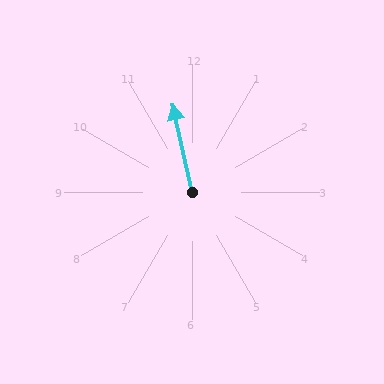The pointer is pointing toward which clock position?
Roughly 12 o'clock.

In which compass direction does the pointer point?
North.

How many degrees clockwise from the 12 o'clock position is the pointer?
Approximately 348 degrees.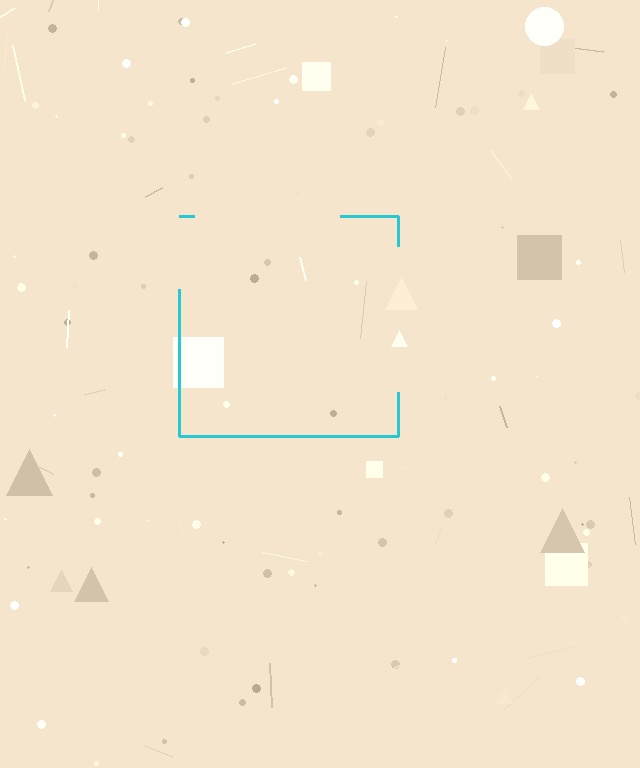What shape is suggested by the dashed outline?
The dashed outline suggests a square.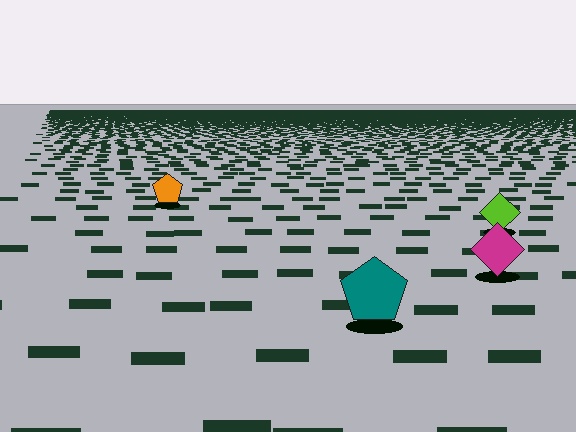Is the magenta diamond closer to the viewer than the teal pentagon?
No. The teal pentagon is closer — you can tell from the texture gradient: the ground texture is coarser near it.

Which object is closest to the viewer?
The teal pentagon is closest. The texture marks near it are larger and more spread out.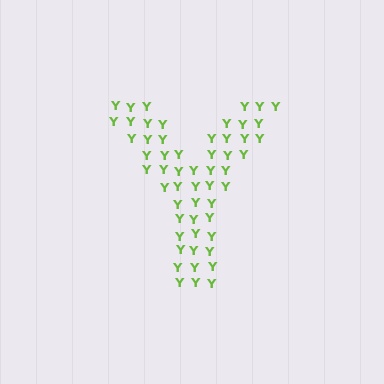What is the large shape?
The large shape is the letter Y.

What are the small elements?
The small elements are letter Y's.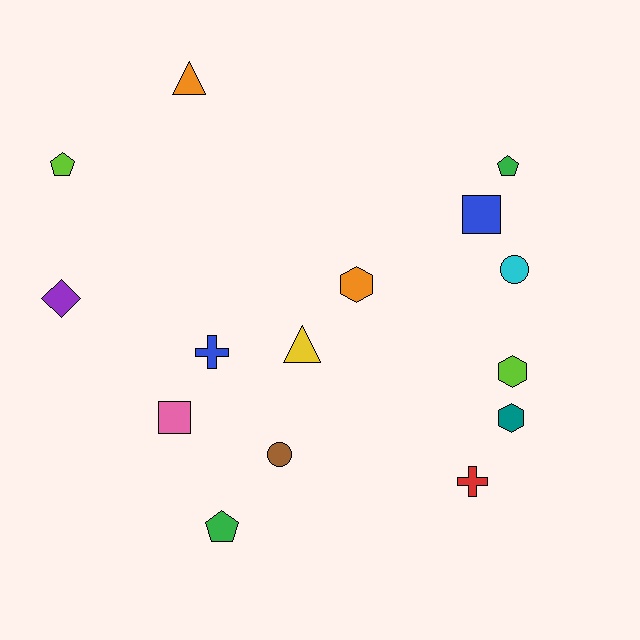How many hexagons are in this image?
There are 3 hexagons.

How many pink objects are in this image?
There is 1 pink object.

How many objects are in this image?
There are 15 objects.